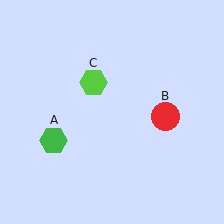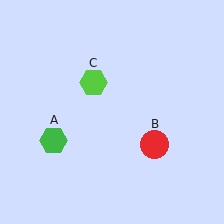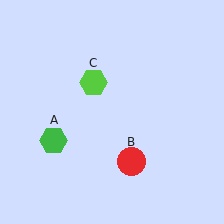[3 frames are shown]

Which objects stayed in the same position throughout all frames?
Green hexagon (object A) and lime hexagon (object C) remained stationary.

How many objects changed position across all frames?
1 object changed position: red circle (object B).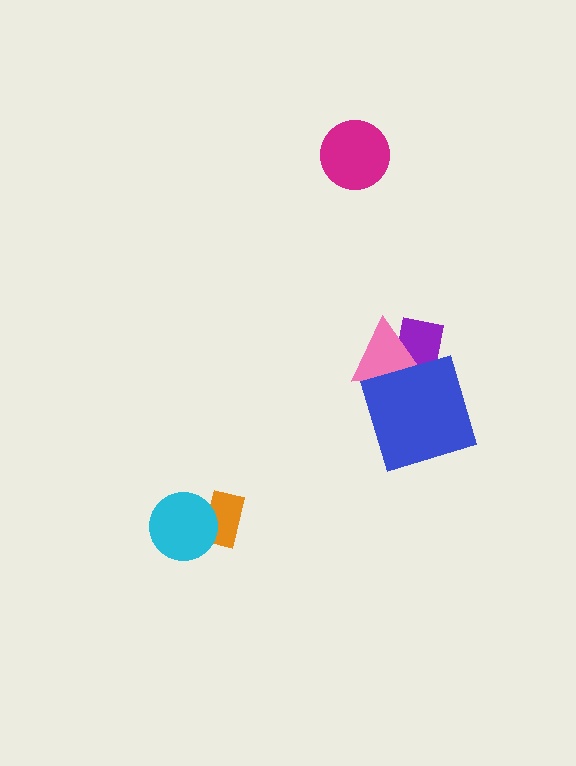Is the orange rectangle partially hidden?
Yes, it is partially covered by another shape.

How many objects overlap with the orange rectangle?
1 object overlaps with the orange rectangle.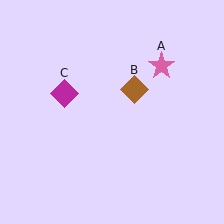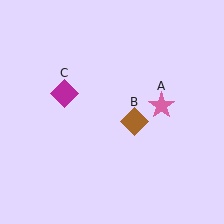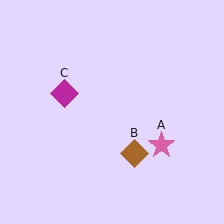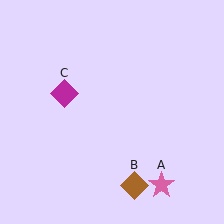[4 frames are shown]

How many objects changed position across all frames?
2 objects changed position: pink star (object A), brown diamond (object B).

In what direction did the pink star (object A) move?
The pink star (object A) moved down.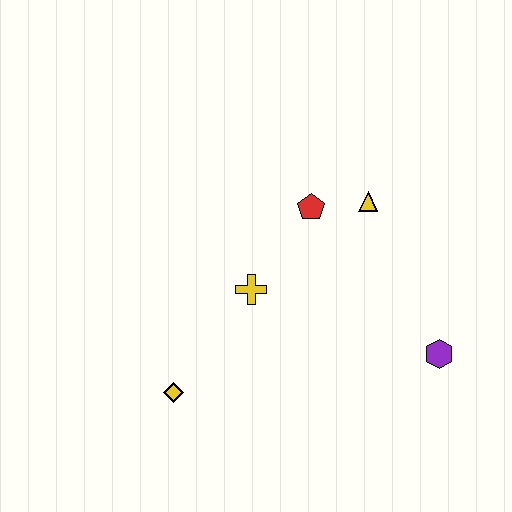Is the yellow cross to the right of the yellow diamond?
Yes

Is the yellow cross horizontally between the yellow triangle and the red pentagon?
No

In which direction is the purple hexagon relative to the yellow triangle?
The purple hexagon is below the yellow triangle.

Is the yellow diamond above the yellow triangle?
No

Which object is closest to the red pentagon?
The yellow triangle is closest to the red pentagon.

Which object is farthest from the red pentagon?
The yellow diamond is farthest from the red pentagon.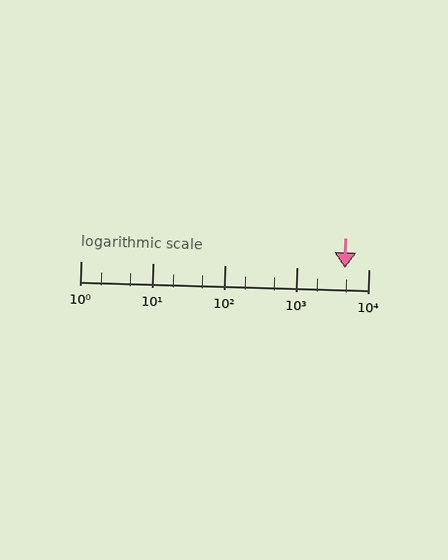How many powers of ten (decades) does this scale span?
The scale spans 4 decades, from 1 to 10000.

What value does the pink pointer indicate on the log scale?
The pointer indicates approximately 4700.